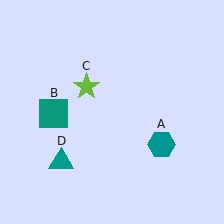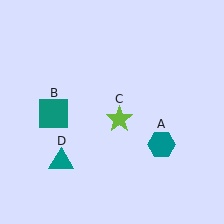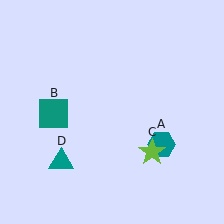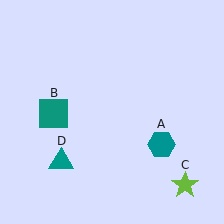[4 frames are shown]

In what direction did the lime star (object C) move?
The lime star (object C) moved down and to the right.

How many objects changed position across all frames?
1 object changed position: lime star (object C).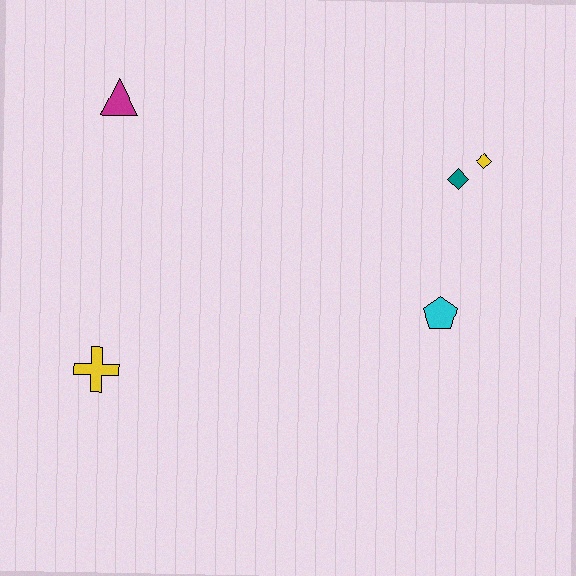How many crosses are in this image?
There is 1 cross.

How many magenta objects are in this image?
There is 1 magenta object.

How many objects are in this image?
There are 5 objects.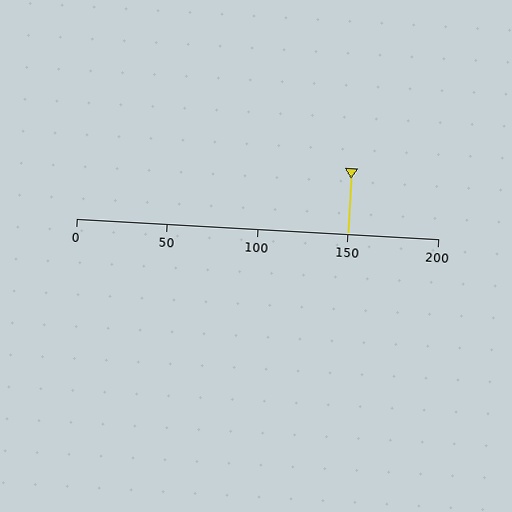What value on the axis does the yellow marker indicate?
The marker indicates approximately 150.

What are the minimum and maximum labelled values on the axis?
The axis runs from 0 to 200.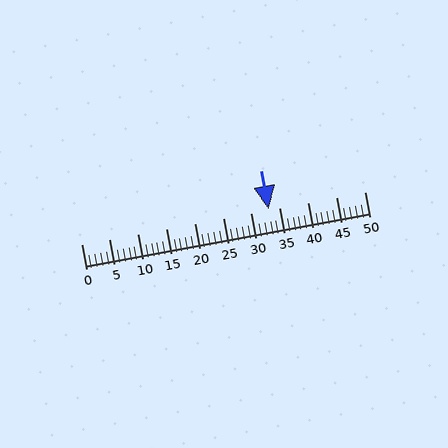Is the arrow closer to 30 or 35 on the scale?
The arrow is closer to 35.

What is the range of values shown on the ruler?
The ruler shows values from 0 to 50.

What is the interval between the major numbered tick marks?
The major tick marks are spaced 5 units apart.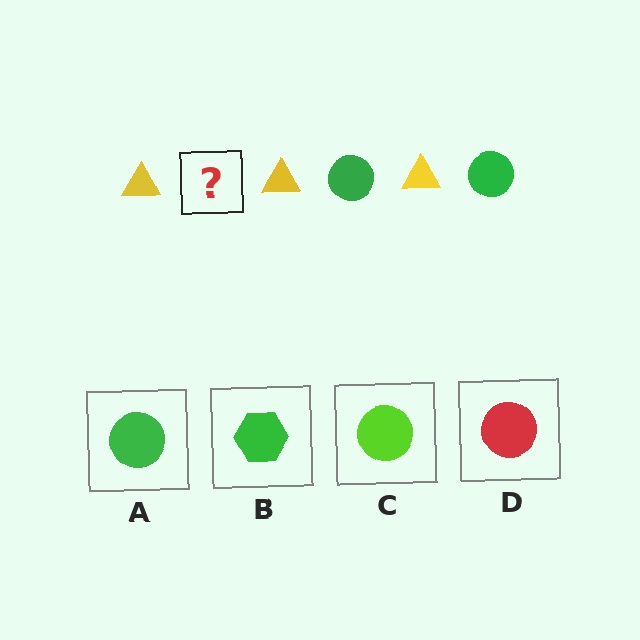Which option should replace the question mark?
Option A.